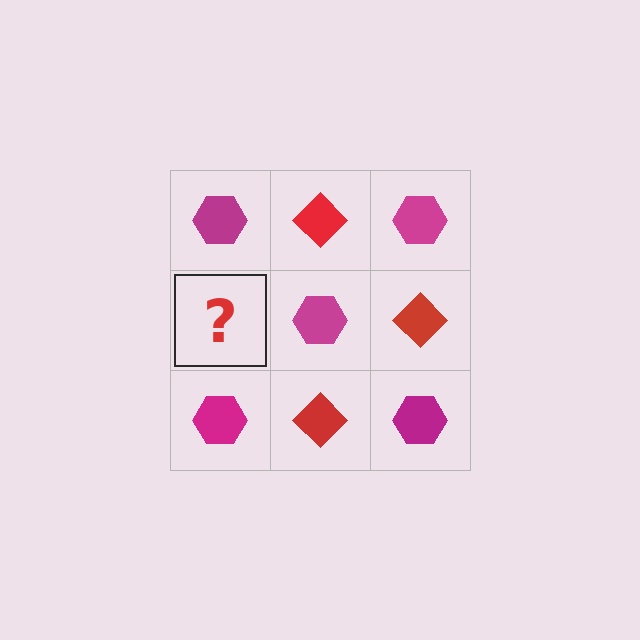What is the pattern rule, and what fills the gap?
The rule is that it alternates magenta hexagon and red diamond in a checkerboard pattern. The gap should be filled with a red diamond.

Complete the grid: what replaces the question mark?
The question mark should be replaced with a red diamond.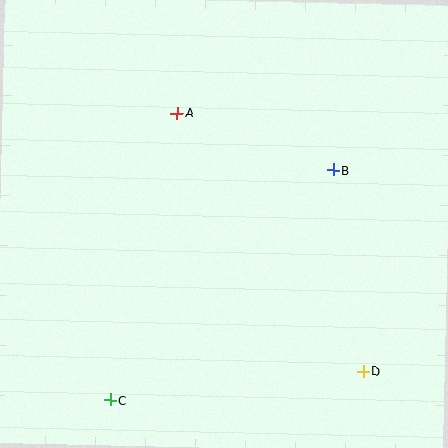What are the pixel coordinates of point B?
Point B is at (333, 170).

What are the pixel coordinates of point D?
Point D is at (363, 372).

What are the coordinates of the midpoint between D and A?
The midpoint between D and A is at (270, 242).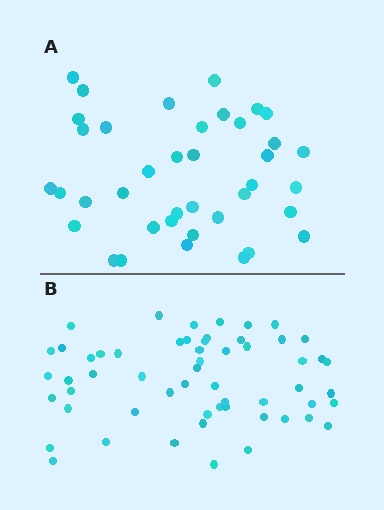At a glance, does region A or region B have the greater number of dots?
Region B (the bottom region) has more dots.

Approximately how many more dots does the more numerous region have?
Region B has approximately 20 more dots than region A.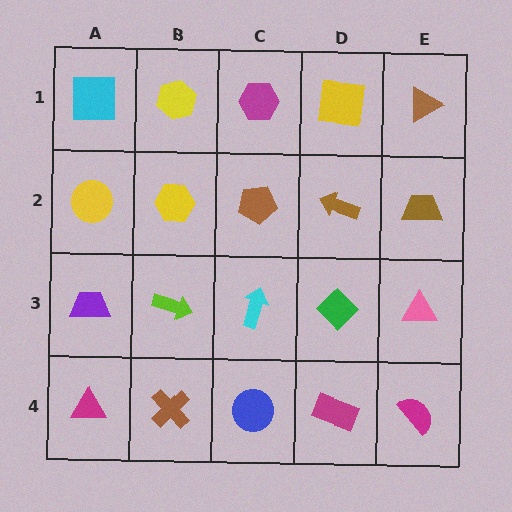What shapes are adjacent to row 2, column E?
A brown triangle (row 1, column E), a pink triangle (row 3, column E), a brown arrow (row 2, column D).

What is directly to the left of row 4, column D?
A blue circle.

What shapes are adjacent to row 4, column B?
A lime arrow (row 3, column B), a magenta triangle (row 4, column A), a blue circle (row 4, column C).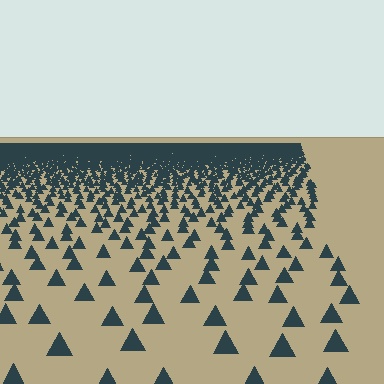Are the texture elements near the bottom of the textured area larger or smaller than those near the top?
Larger. Near the bottom, elements are closer to the viewer and appear at a bigger on-screen size.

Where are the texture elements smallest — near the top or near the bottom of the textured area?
Near the top.